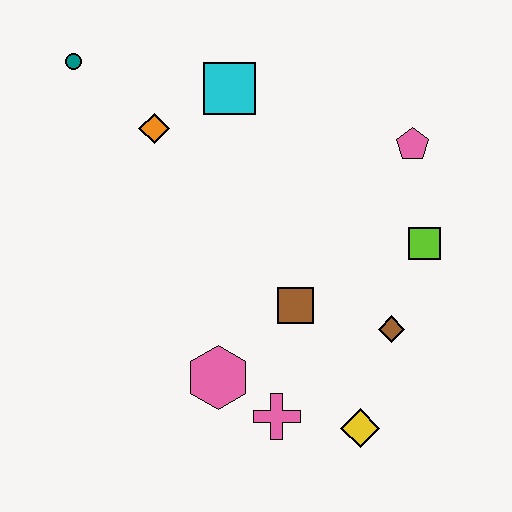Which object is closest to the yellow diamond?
The pink cross is closest to the yellow diamond.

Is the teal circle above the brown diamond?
Yes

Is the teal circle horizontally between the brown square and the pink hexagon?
No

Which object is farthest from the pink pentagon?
The teal circle is farthest from the pink pentagon.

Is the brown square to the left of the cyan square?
No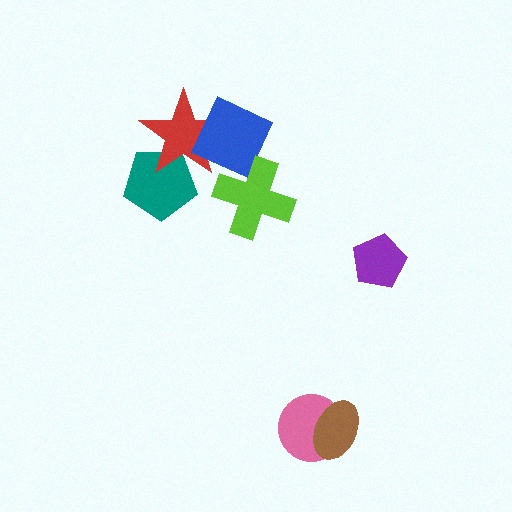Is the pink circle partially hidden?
Yes, it is partially covered by another shape.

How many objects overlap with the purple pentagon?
0 objects overlap with the purple pentagon.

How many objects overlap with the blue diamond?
2 objects overlap with the blue diamond.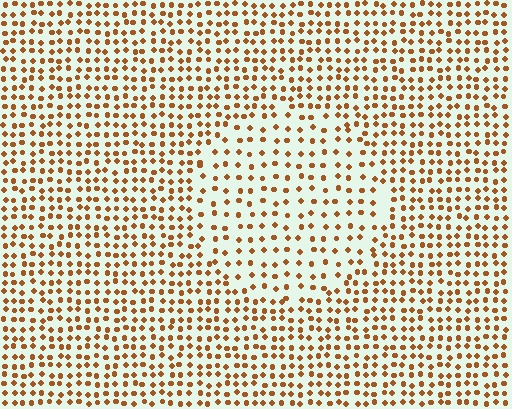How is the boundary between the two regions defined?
The boundary is defined by a change in element density (approximately 1.7x ratio). All elements are the same color, size, and shape.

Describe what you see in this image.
The image contains small brown elements arranged at two different densities. A circle-shaped region is visible where the elements are less densely packed than the surrounding area.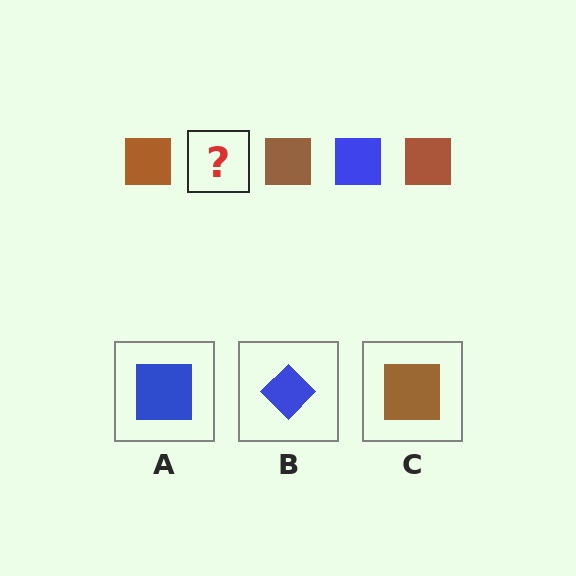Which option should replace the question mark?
Option A.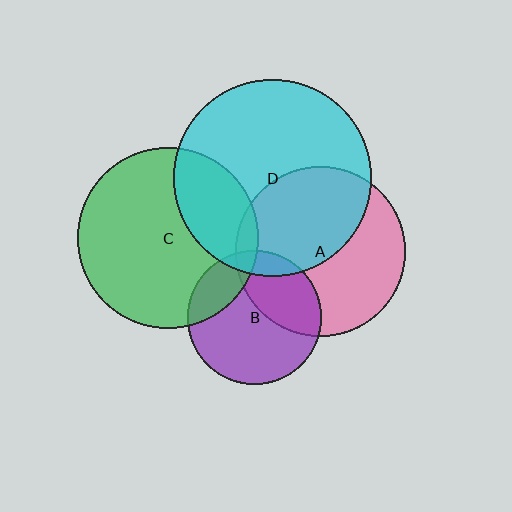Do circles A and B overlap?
Yes.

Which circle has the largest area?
Circle D (cyan).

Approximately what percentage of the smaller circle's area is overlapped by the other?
Approximately 35%.